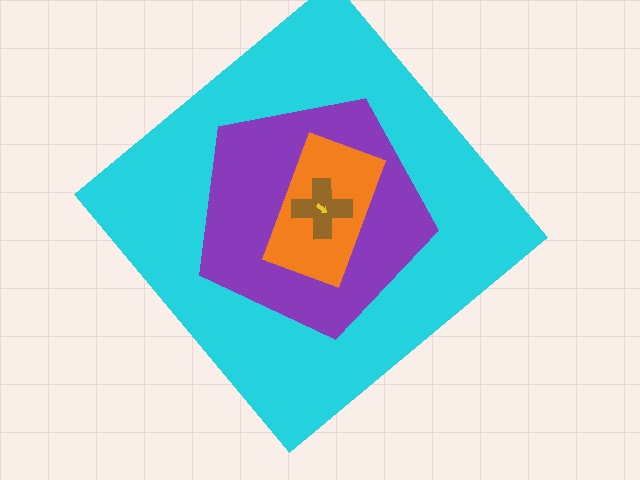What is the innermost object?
The yellow arrow.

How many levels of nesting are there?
5.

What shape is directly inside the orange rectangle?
The brown cross.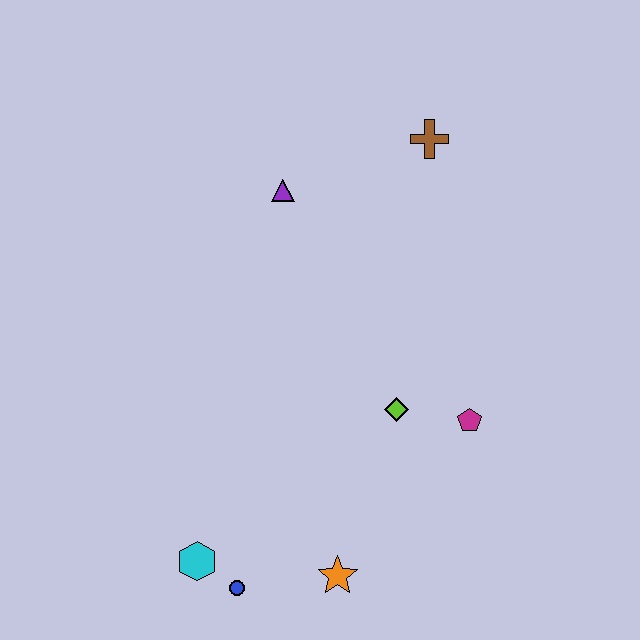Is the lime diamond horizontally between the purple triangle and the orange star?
No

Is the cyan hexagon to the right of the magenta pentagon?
No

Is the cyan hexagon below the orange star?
No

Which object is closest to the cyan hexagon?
The blue circle is closest to the cyan hexagon.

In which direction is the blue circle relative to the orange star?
The blue circle is to the left of the orange star.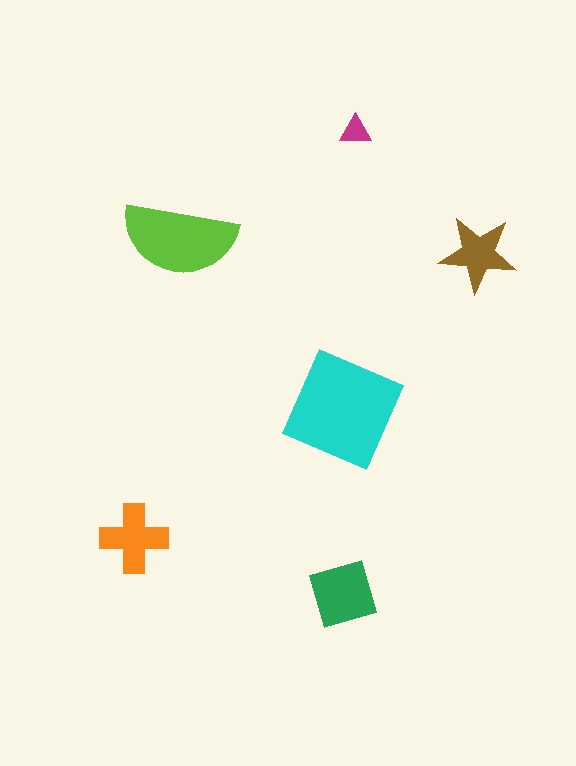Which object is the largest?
The cyan square.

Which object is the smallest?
The magenta triangle.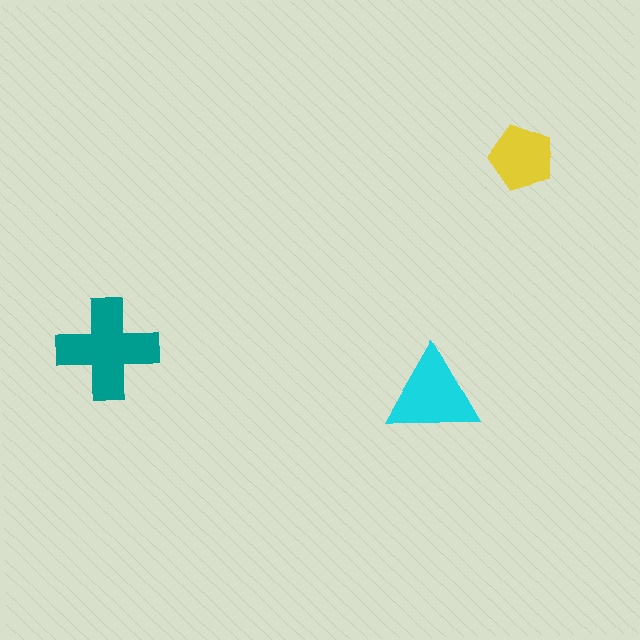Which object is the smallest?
The yellow pentagon.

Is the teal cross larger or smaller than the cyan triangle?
Larger.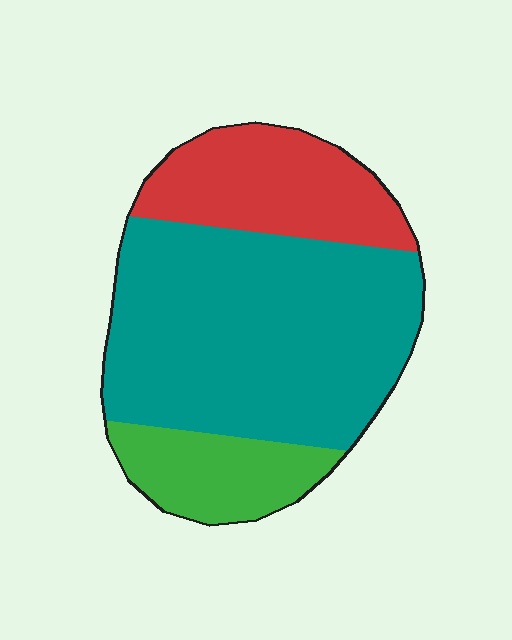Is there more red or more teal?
Teal.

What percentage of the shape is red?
Red takes up about one quarter (1/4) of the shape.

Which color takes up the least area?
Green, at roughly 15%.